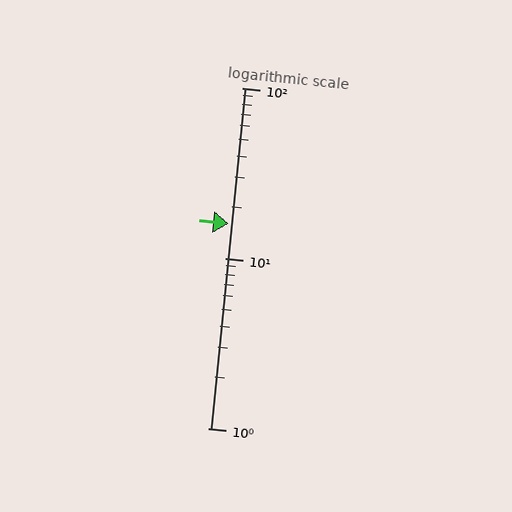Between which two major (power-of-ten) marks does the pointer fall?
The pointer is between 10 and 100.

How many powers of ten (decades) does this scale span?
The scale spans 2 decades, from 1 to 100.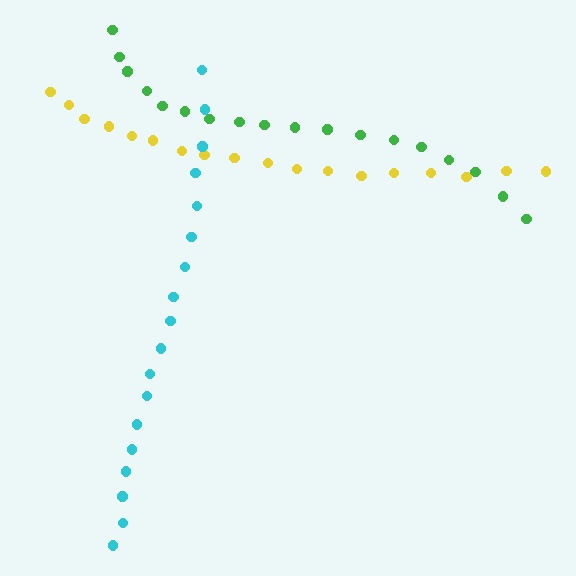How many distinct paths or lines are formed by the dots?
There are 3 distinct paths.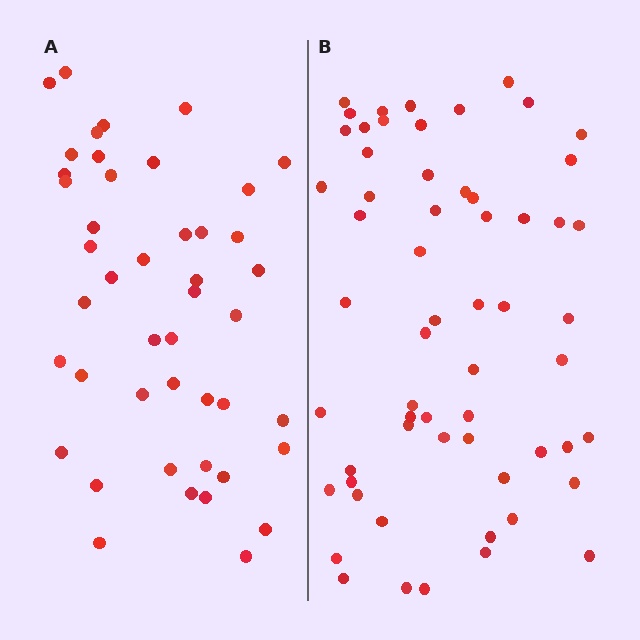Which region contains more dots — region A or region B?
Region B (the right region) has more dots.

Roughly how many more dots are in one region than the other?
Region B has approximately 15 more dots than region A.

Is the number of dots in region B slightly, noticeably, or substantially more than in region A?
Region B has noticeably more, but not dramatically so. The ratio is roughly 1.3 to 1.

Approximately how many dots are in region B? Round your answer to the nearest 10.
About 60 dots.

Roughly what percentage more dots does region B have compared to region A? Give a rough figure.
About 35% more.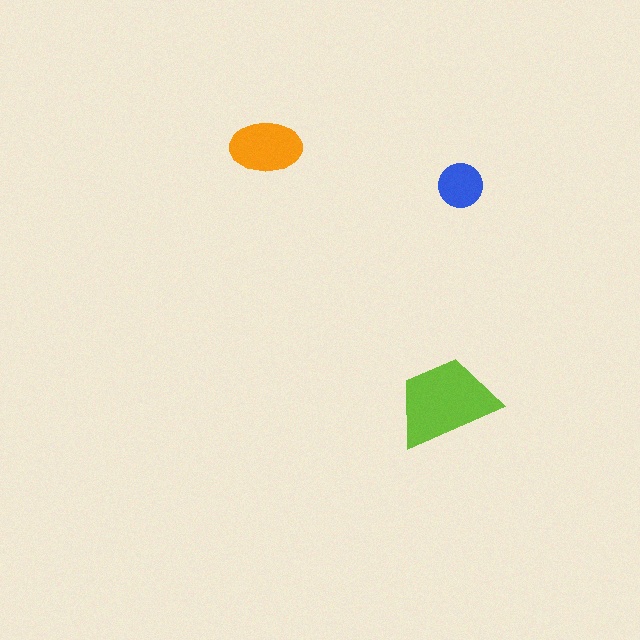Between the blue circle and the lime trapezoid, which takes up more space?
The lime trapezoid.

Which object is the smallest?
The blue circle.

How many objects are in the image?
There are 3 objects in the image.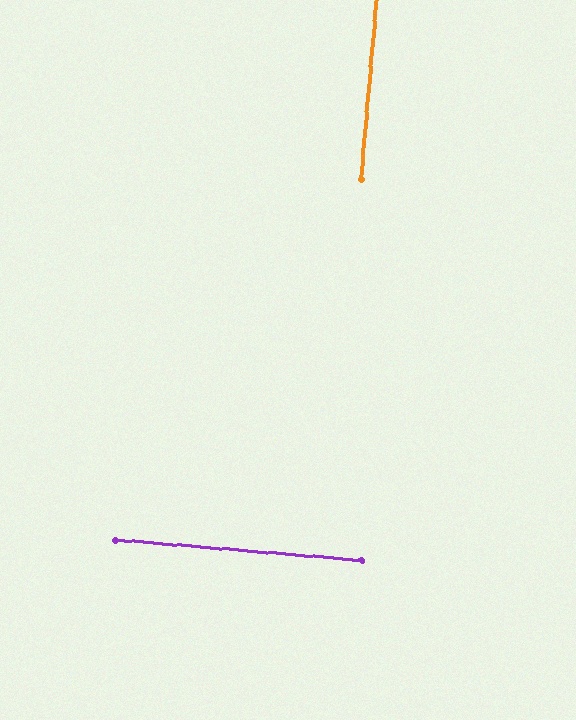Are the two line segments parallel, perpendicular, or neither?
Perpendicular — they meet at approximately 90°.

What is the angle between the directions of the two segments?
Approximately 90 degrees.